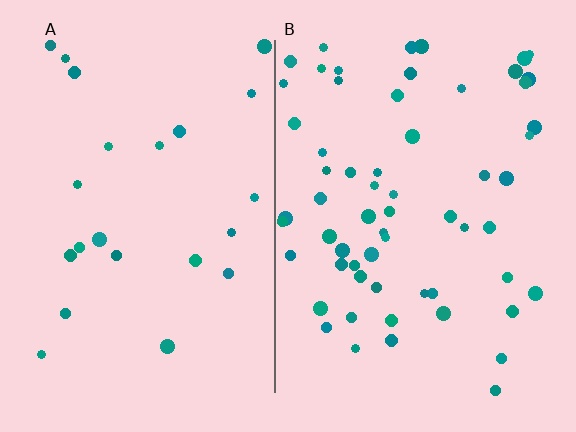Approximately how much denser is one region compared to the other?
Approximately 2.7× — region B over region A.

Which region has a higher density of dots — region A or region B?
B (the right).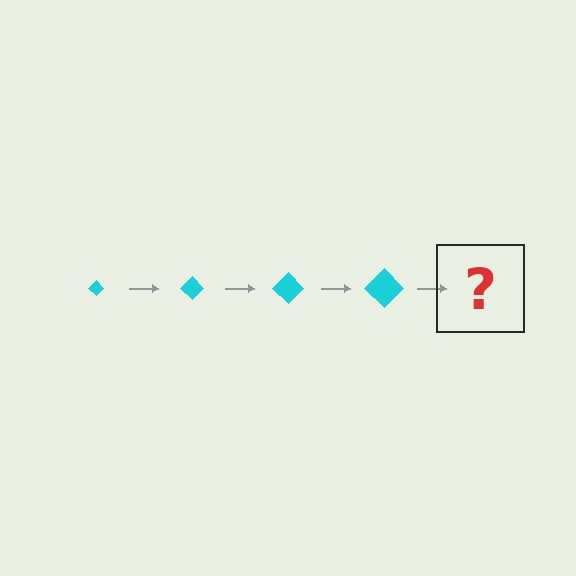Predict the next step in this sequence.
The next step is a cyan diamond, larger than the previous one.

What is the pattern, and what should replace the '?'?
The pattern is that the diamond gets progressively larger each step. The '?' should be a cyan diamond, larger than the previous one.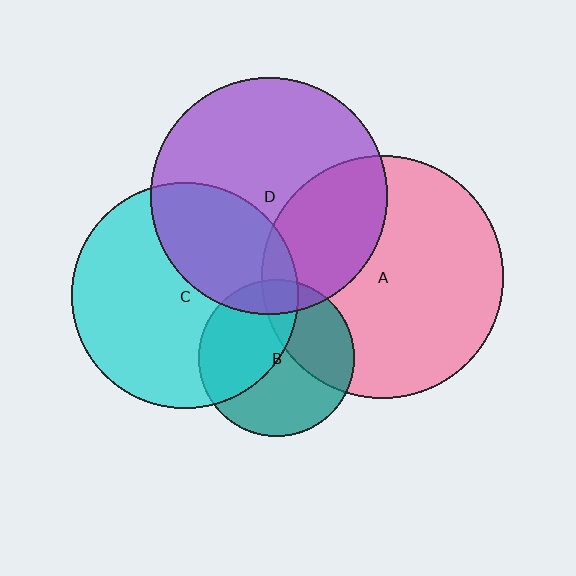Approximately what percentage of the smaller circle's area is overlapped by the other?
Approximately 35%.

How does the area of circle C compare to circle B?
Approximately 2.1 times.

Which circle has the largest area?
Circle A (pink).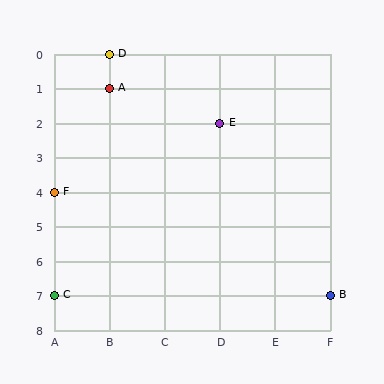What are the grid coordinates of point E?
Point E is at grid coordinates (D, 2).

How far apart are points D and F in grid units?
Points D and F are 1 column and 4 rows apart (about 4.1 grid units diagonally).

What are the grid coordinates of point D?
Point D is at grid coordinates (B, 0).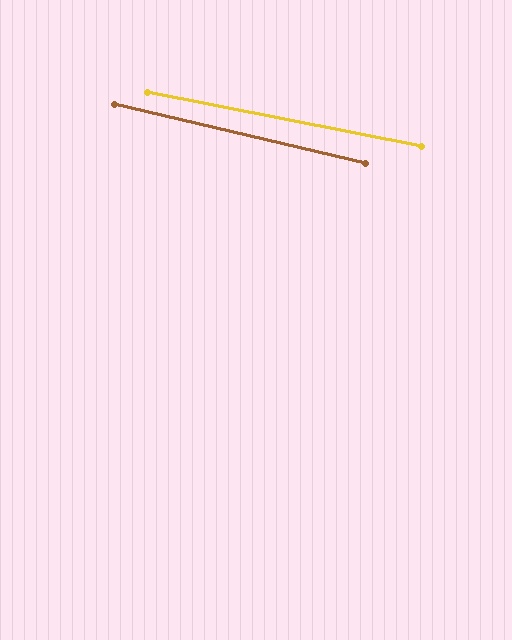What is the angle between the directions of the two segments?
Approximately 2 degrees.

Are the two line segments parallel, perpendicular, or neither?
Parallel — their directions differ by only 2.0°.